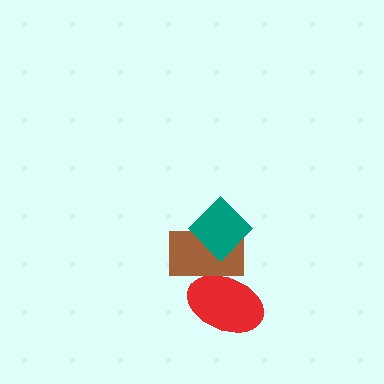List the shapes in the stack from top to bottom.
From top to bottom: the teal diamond, the brown rectangle, the red ellipse.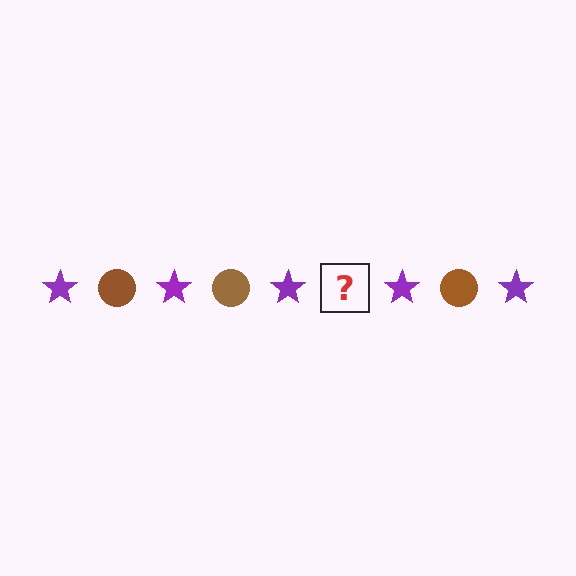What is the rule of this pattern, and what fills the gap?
The rule is that the pattern alternates between purple star and brown circle. The gap should be filled with a brown circle.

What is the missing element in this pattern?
The missing element is a brown circle.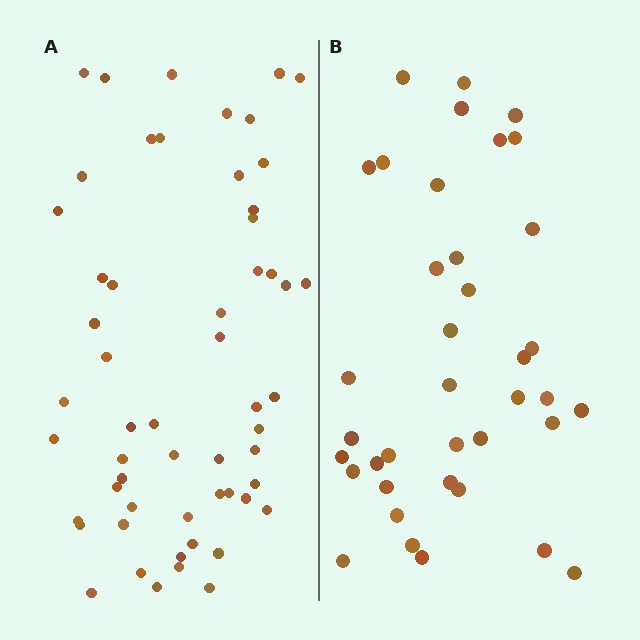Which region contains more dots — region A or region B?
Region A (the left region) has more dots.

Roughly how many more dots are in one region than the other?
Region A has approximately 20 more dots than region B.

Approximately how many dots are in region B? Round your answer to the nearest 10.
About 40 dots. (The exact count is 38, which rounds to 40.)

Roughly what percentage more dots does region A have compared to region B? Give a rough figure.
About 45% more.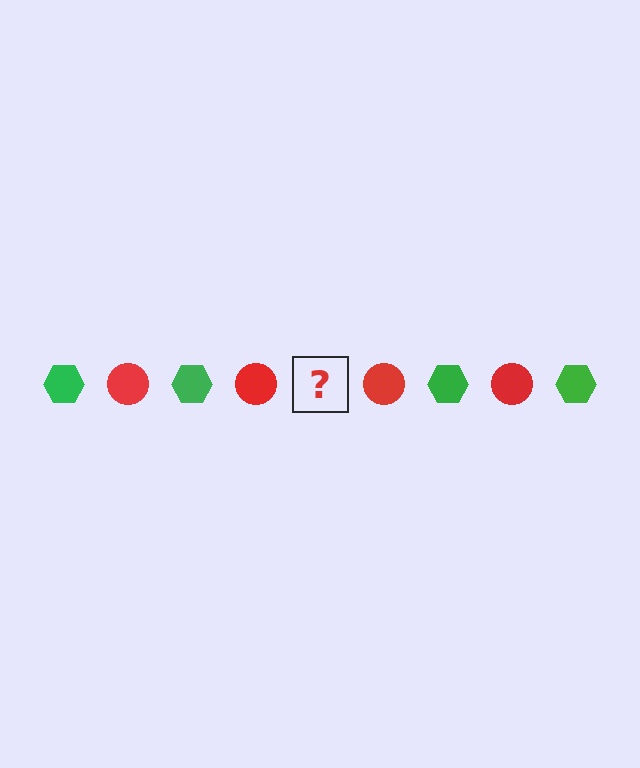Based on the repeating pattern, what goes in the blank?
The blank should be a green hexagon.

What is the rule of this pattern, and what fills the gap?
The rule is that the pattern alternates between green hexagon and red circle. The gap should be filled with a green hexagon.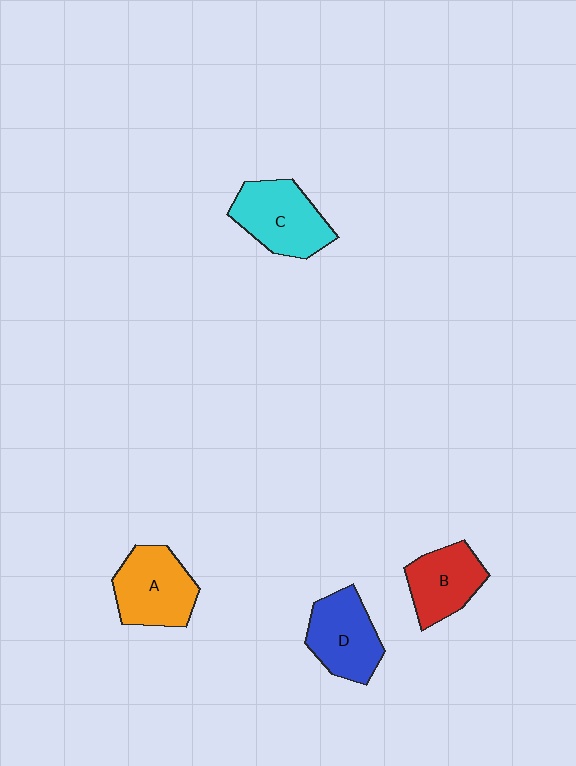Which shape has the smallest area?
Shape B (red).